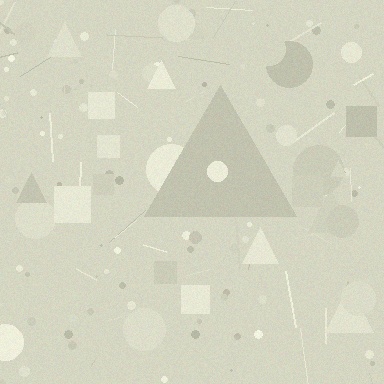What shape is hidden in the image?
A triangle is hidden in the image.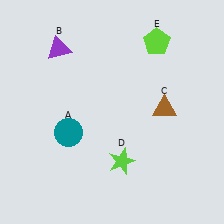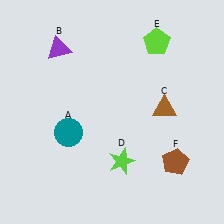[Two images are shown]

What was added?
A brown pentagon (F) was added in Image 2.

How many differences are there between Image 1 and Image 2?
There is 1 difference between the two images.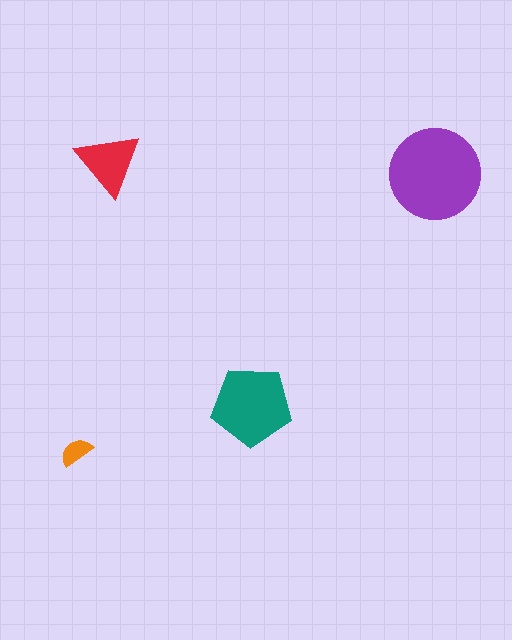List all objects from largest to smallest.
The purple circle, the teal pentagon, the red triangle, the orange semicircle.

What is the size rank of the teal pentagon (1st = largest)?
2nd.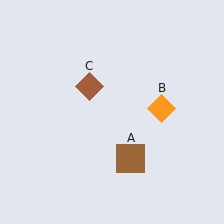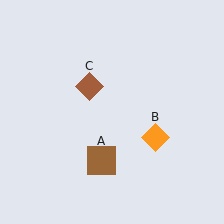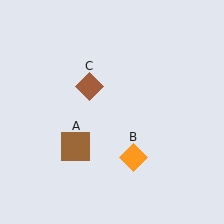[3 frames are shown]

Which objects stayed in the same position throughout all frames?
Brown diamond (object C) remained stationary.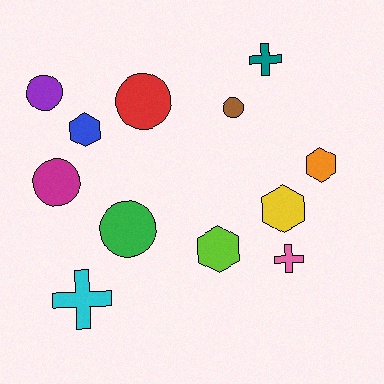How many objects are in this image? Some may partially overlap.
There are 12 objects.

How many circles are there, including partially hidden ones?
There are 5 circles.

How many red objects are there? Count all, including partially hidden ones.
There is 1 red object.